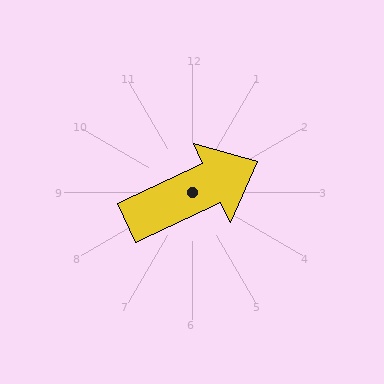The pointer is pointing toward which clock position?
Roughly 2 o'clock.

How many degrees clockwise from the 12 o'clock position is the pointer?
Approximately 65 degrees.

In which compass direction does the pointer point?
Northeast.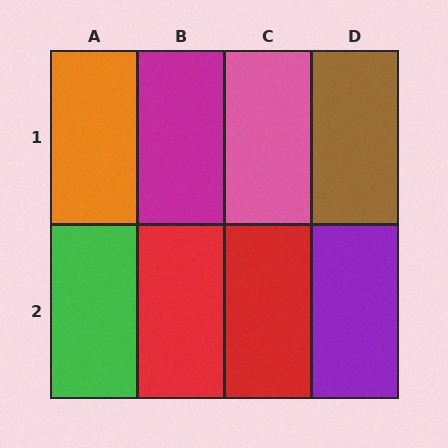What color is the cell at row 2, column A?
Green.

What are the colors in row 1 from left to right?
Orange, magenta, pink, brown.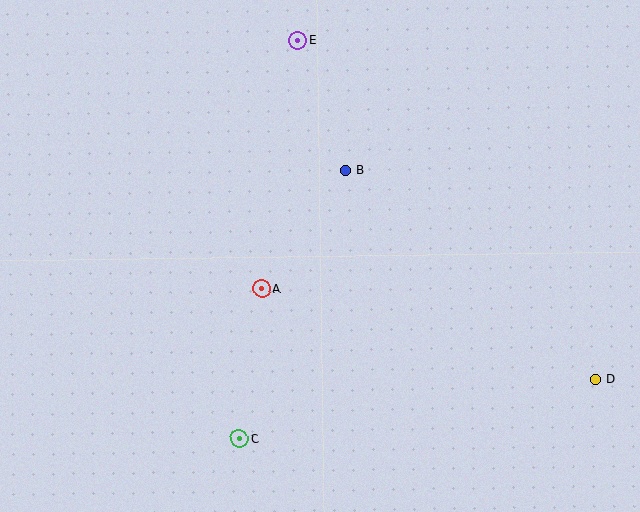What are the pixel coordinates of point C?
Point C is at (239, 439).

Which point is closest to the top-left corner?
Point E is closest to the top-left corner.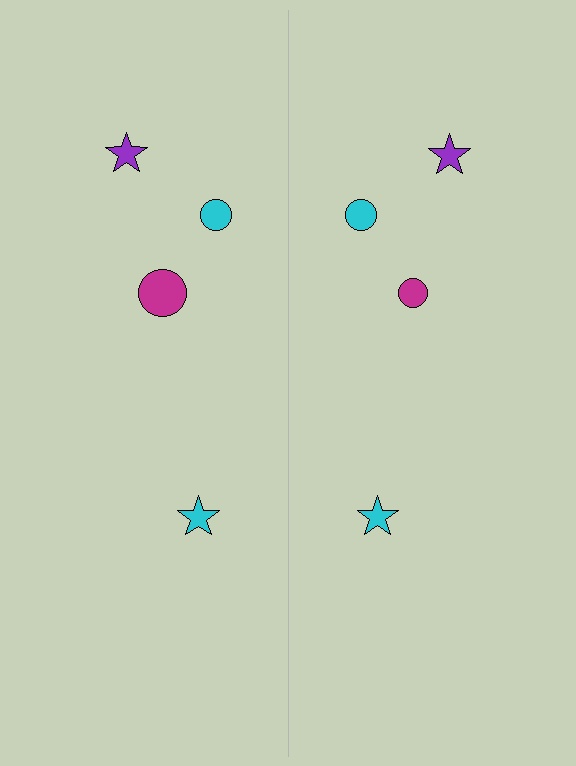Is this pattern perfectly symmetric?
No, the pattern is not perfectly symmetric. The magenta circle on the right side has a different size than its mirror counterpart.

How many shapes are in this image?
There are 8 shapes in this image.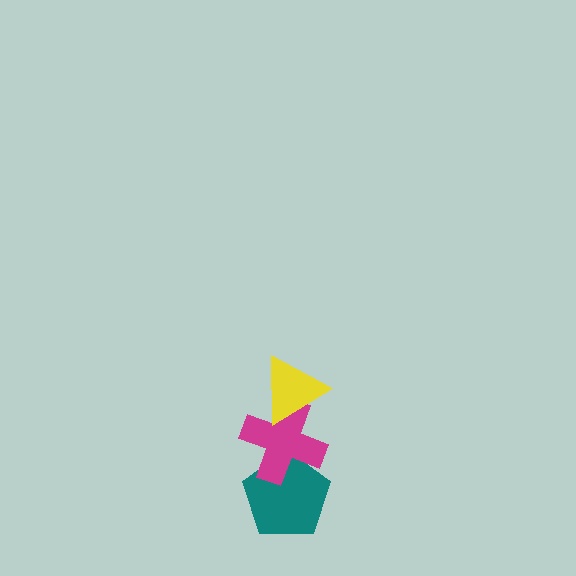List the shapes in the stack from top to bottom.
From top to bottom: the yellow triangle, the magenta cross, the teal pentagon.